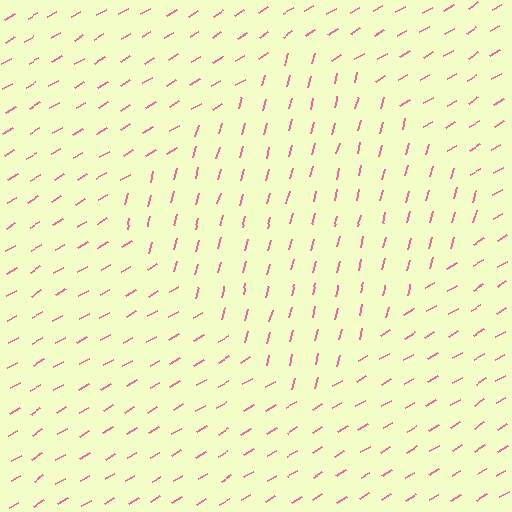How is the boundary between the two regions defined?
The boundary is defined purely by a change in line orientation (approximately 45 degrees difference). All lines are the same color and thickness.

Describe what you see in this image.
The image is filled with small pink line segments. A diamond region in the image has lines oriented differently from the surrounding lines, creating a visible texture boundary.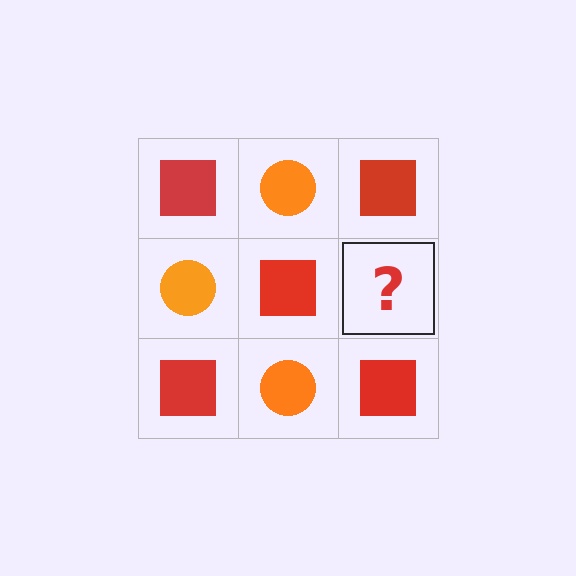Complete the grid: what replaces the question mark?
The question mark should be replaced with an orange circle.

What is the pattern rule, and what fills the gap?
The rule is that it alternates red square and orange circle in a checkerboard pattern. The gap should be filled with an orange circle.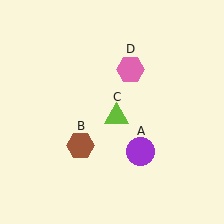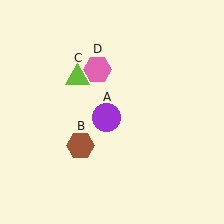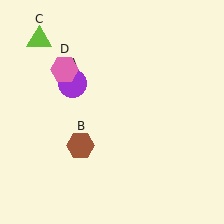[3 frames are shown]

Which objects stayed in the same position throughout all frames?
Brown hexagon (object B) remained stationary.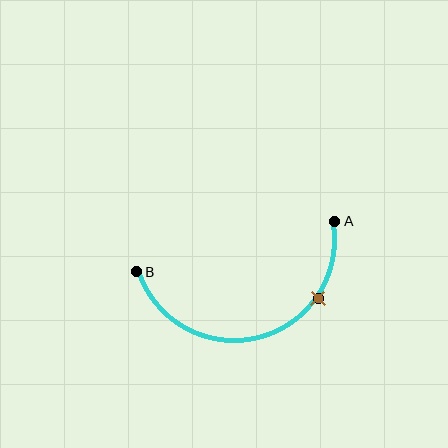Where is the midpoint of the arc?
The arc midpoint is the point on the curve farthest from the straight line joining A and B. It sits below that line.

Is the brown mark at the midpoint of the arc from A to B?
No. The brown mark lies on the arc but is closer to endpoint A. The arc midpoint would be at the point on the curve equidistant along the arc from both A and B.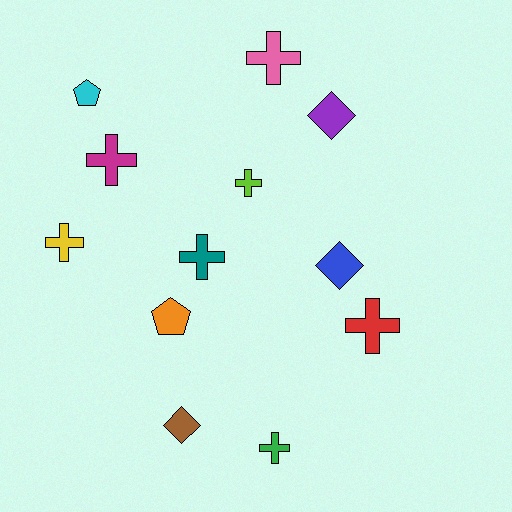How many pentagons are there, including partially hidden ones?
There are 2 pentagons.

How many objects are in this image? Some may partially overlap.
There are 12 objects.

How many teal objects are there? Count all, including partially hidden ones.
There is 1 teal object.